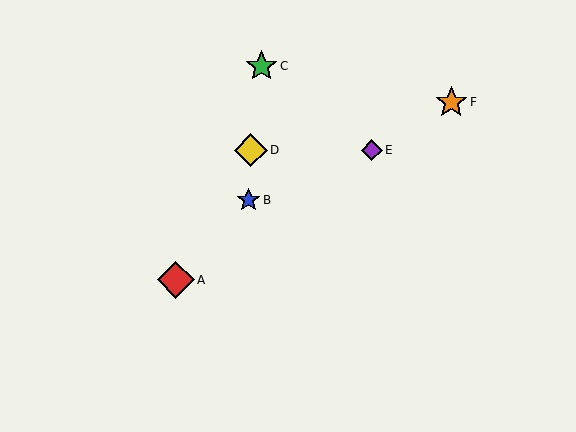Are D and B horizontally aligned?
No, D is at y≈150 and B is at y≈200.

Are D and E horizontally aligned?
Yes, both are at y≈150.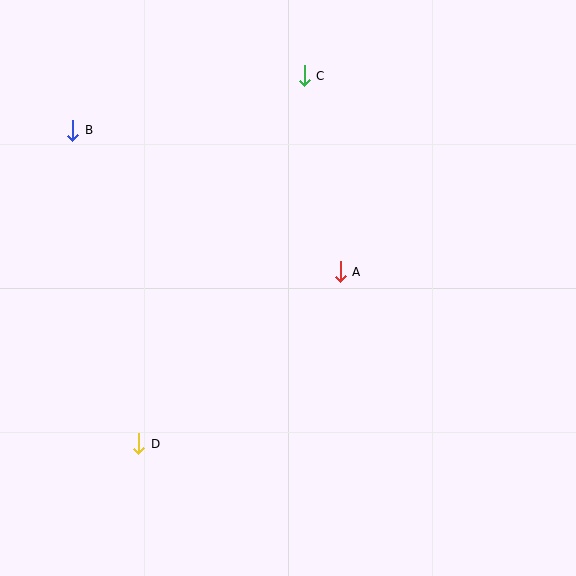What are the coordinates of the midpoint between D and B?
The midpoint between D and B is at (106, 287).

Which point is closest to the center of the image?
Point A at (340, 272) is closest to the center.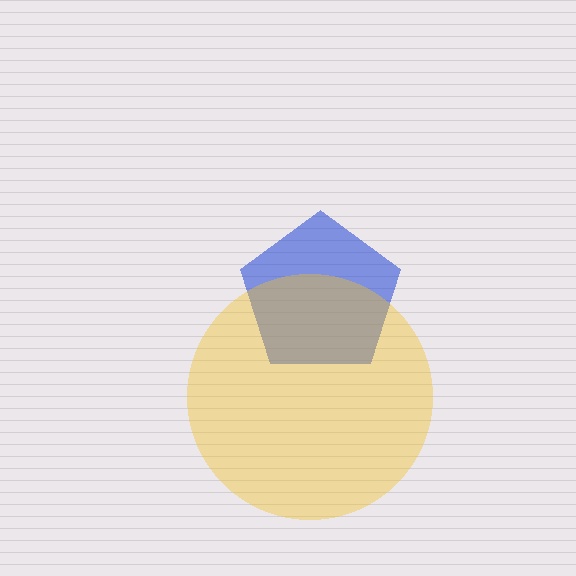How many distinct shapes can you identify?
There are 2 distinct shapes: a blue pentagon, a yellow circle.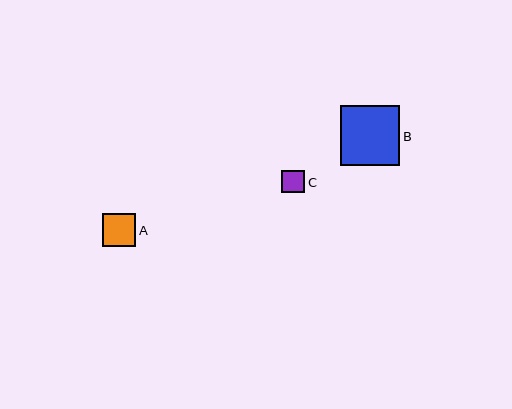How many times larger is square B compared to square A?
Square B is approximately 1.8 times the size of square A.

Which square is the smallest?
Square C is the smallest with a size of approximately 23 pixels.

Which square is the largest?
Square B is the largest with a size of approximately 59 pixels.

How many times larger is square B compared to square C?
Square B is approximately 2.6 times the size of square C.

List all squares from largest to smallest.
From largest to smallest: B, A, C.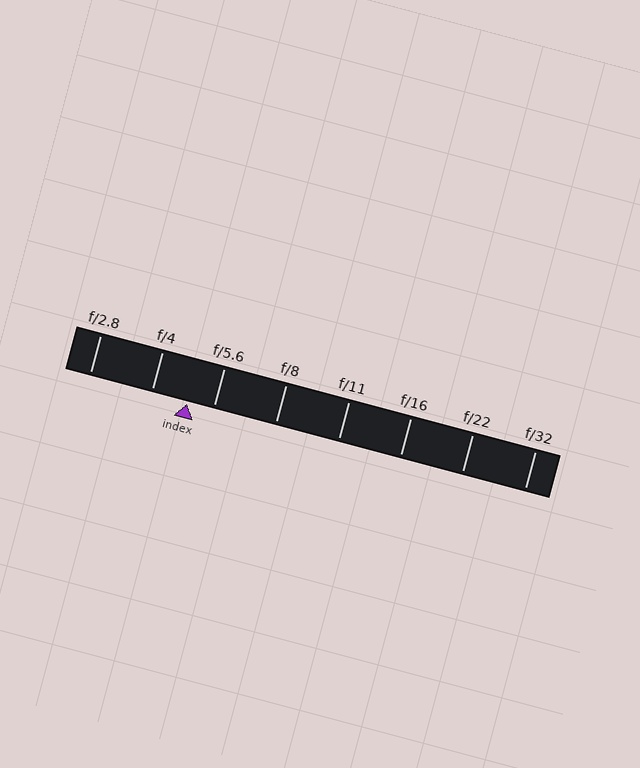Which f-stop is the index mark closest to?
The index mark is closest to f/5.6.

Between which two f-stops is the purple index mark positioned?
The index mark is between f/4 and f/5.6.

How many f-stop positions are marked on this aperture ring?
There are 8 f-stop positions marked.